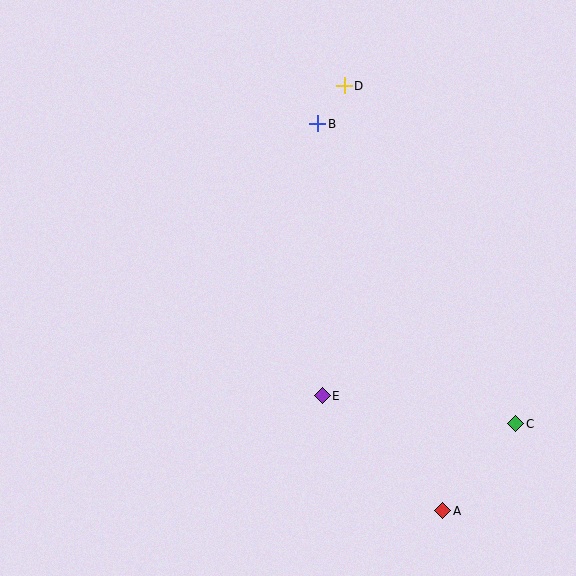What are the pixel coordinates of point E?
Point E is at (322, 396).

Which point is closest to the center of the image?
Point E at (322, 396) is closest to the center.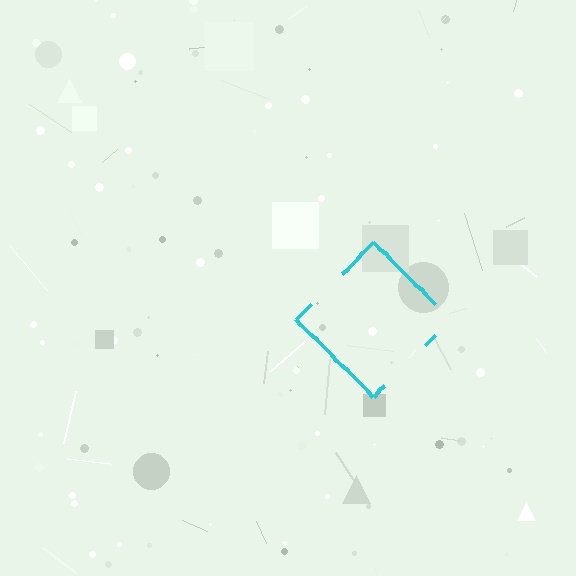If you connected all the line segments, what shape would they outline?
They would outline a diamond.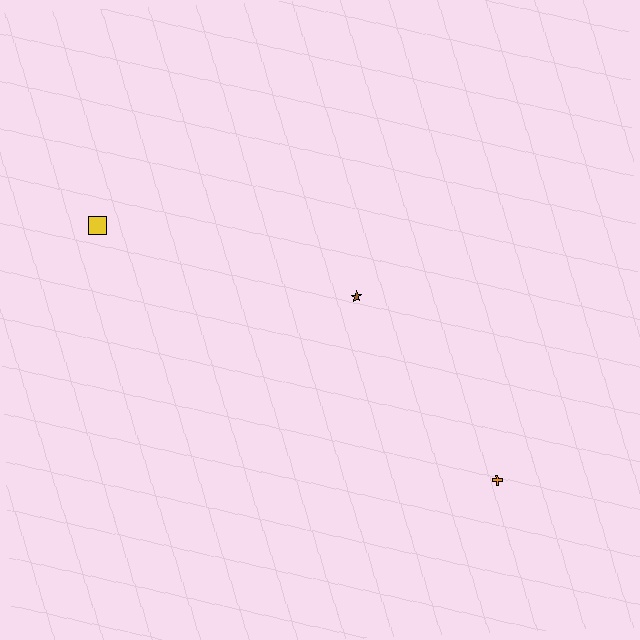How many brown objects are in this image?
There is 1 brown object.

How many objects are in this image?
There are 3 objects.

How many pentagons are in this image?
There are no pentagons.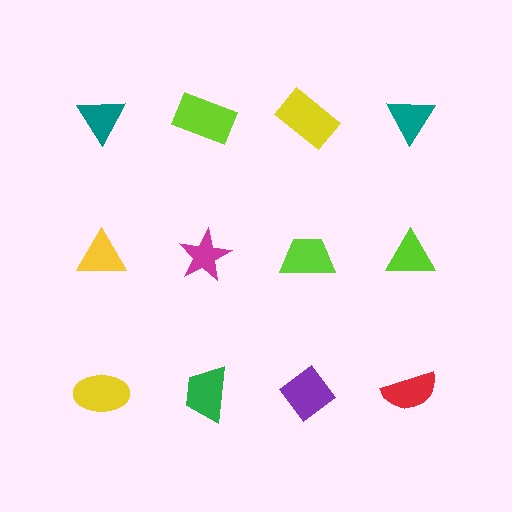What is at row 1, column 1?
A teal triangle.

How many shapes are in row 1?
4 shapes.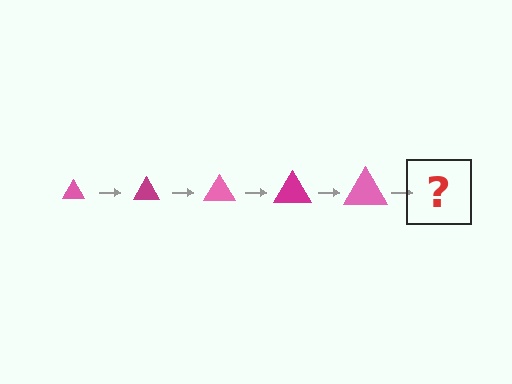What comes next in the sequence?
The next element should be a magenta triangle, larger than the previous one.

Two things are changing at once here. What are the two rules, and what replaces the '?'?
The two rules are that the triangle grows larger each step and the color cycles through pink and magenta. The '?' should be a magenta triangle, larger than the previous one.